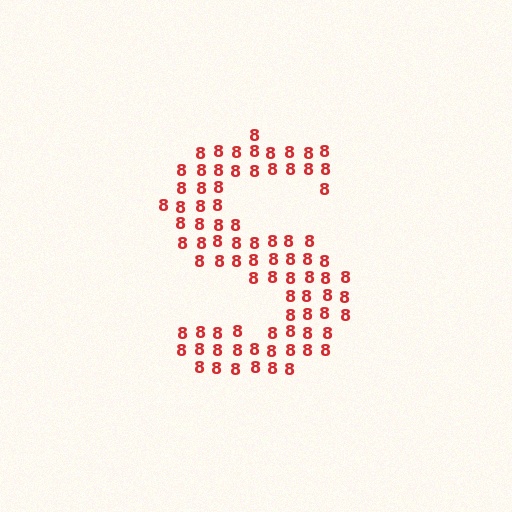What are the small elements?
The small elements are digit 8's.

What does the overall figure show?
The overall figure shows the letter S.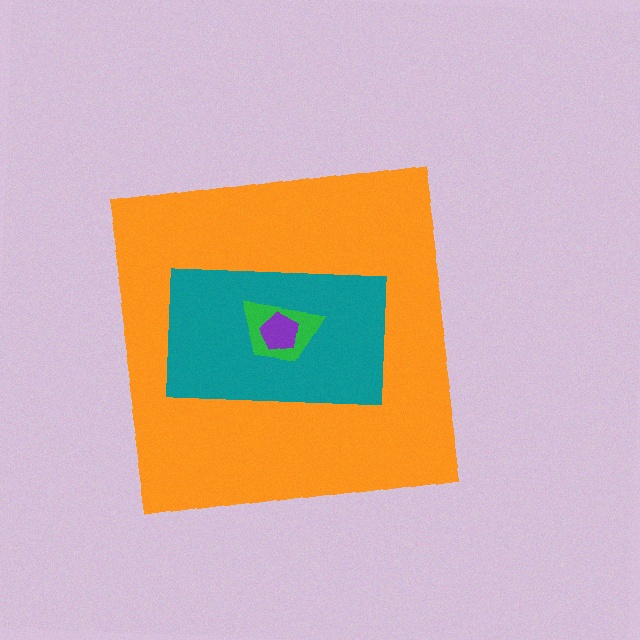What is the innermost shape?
The purple pentagon.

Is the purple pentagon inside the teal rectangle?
Yes.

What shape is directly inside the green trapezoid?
The purple pentagon.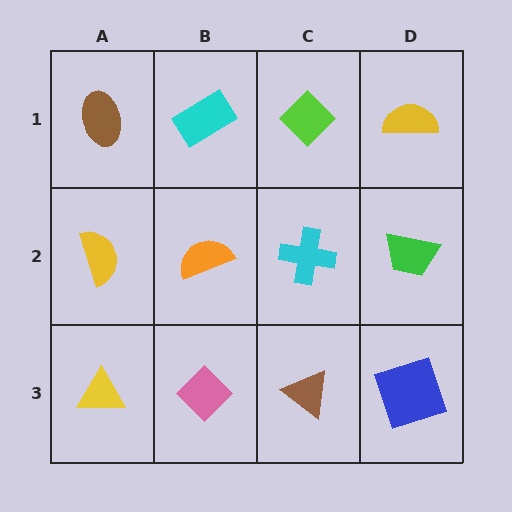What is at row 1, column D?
A yellow semicircle.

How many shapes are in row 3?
4 shapes.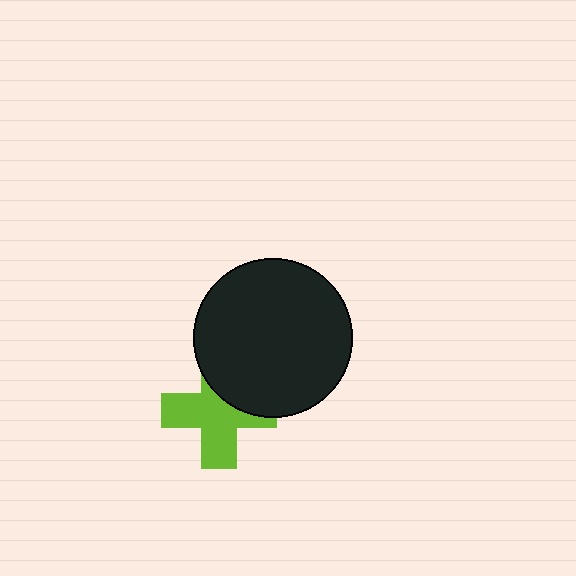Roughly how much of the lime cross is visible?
About half of it is visible (roughly 65%).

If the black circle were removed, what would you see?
You would see the complete lime cross.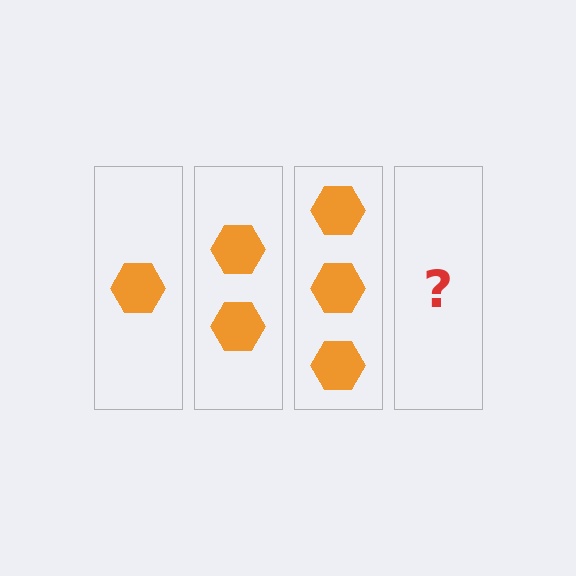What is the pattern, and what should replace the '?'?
The pattern is that each step adds one more hexagon. The '?' should be 4 hexagons.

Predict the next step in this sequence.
The next step is 4 hexagons.